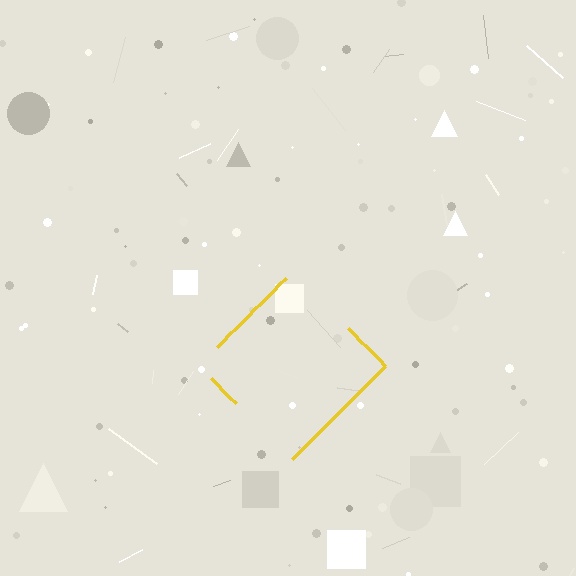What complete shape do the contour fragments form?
The contour fragments form a diamond.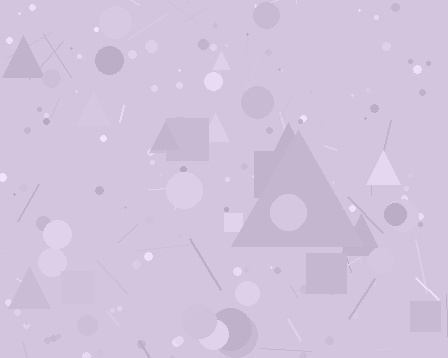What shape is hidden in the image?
A triangle is hidden in the image.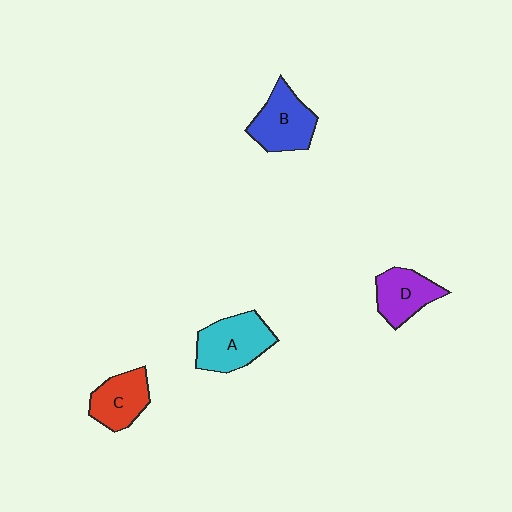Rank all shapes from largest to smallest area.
From largest to smallest: A (cyan), B (blue), C (red), D (purple).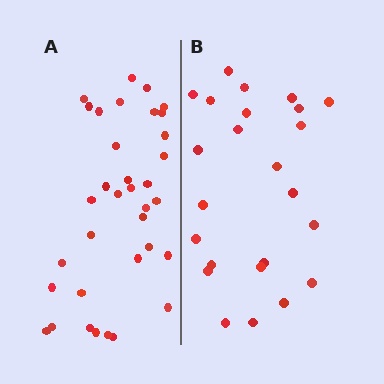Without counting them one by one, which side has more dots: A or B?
Region A (the left region) has more dots.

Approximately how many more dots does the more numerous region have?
Region A has roughly 12 or so more dots than region B.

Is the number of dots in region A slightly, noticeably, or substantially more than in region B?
Region A has substantially more. The ratio is roughly 1.5 to 1.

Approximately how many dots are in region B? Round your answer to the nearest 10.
About 20 dots. (The exact count is 24, which rounds to 20.)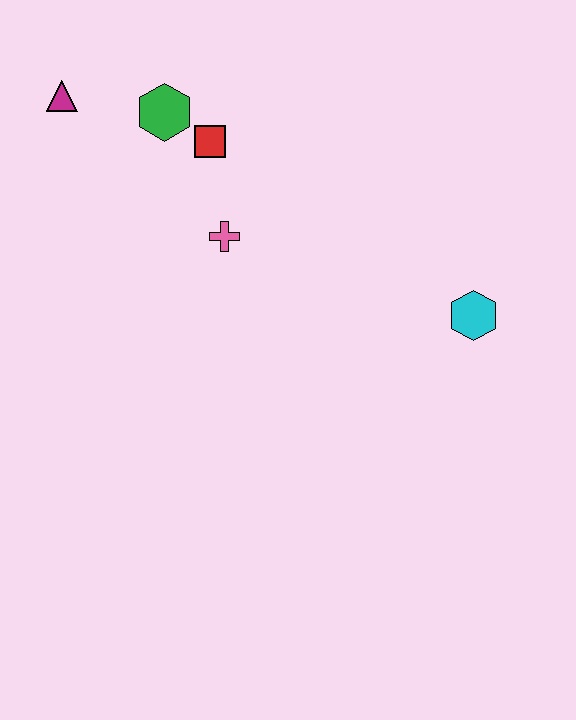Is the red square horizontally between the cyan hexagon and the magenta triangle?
Yes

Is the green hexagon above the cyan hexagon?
Yes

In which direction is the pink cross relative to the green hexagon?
The pink cross is below the green hexagon.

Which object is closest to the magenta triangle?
The green hexagon is closest to the magenta triangle.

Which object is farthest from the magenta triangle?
The cyan hexagon is farthest from the magenta triangle.